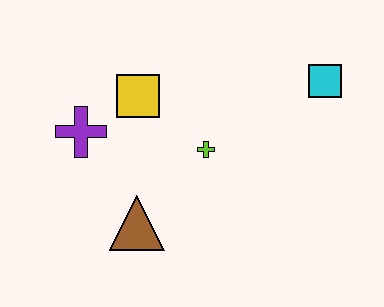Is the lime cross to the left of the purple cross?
No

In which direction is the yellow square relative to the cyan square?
The yellow square is to the left of the cyan square.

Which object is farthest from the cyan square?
The purple cross is farthest from the cyan square.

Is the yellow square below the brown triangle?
No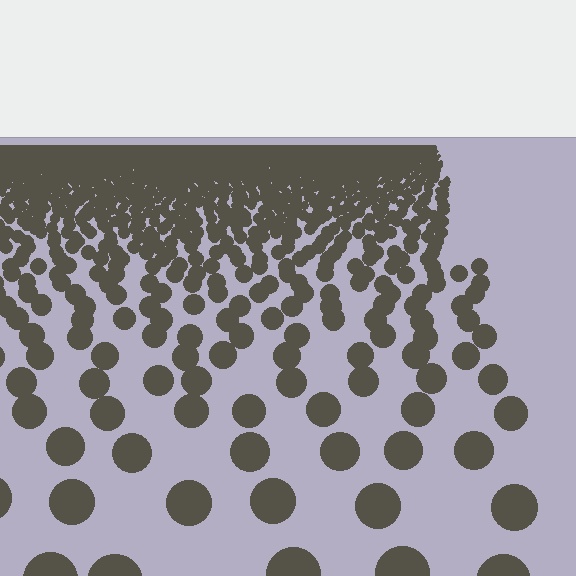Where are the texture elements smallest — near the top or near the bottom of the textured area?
Near the top.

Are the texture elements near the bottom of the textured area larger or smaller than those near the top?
Larger. Near the bottom, elements are closer to the viewer and appear at a bigger on-screen size.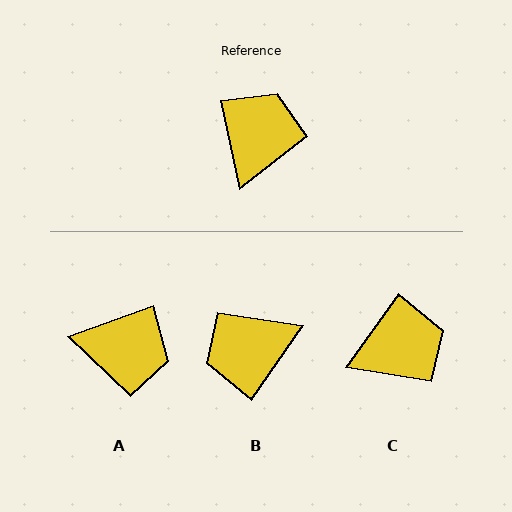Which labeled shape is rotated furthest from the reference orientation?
B, about 133 degrees away.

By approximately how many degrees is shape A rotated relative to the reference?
Approximately 82 degrees clockwise.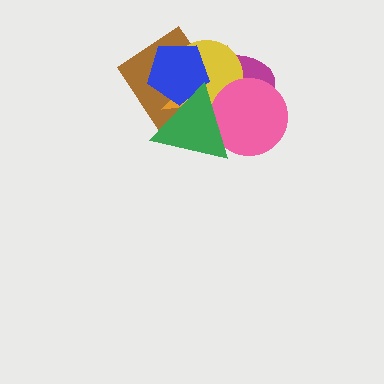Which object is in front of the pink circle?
The green triangle is in front of the pink circle.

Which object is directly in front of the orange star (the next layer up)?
The magenta ellipse is directly in front of the orange star.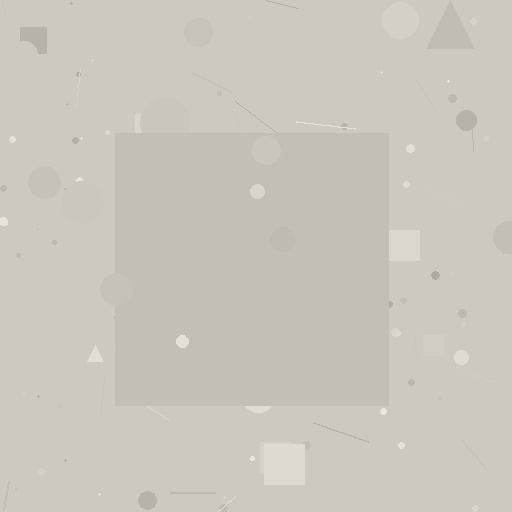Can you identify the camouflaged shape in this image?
The camouflaged shape is a square.